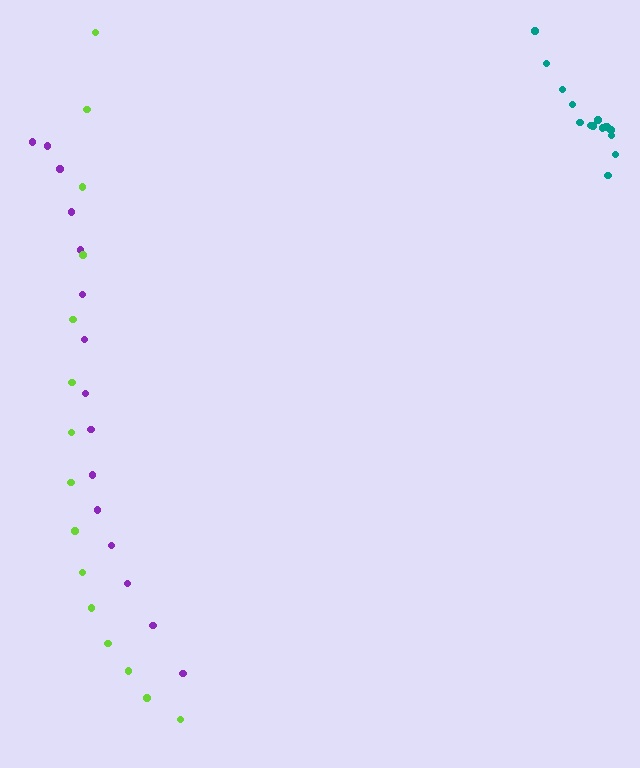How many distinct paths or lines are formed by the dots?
There are 3 distinct paths.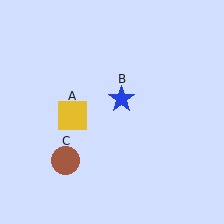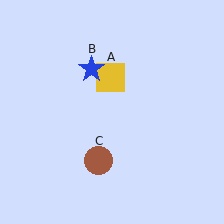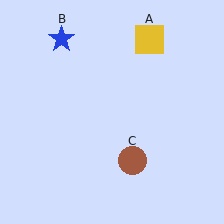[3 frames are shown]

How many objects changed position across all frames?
3 objects changed position: yellow square (object A), blue star (object B), brown circle (object C).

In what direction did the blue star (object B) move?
The blue star (object B) moved up and to the left.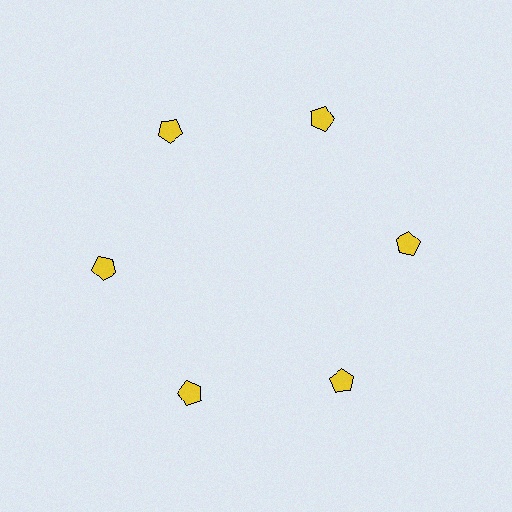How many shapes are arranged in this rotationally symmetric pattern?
There are 6 shapes, arranged in 6 groups of 1.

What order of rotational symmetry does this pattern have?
This pattern has 6-fold rotational symmetry.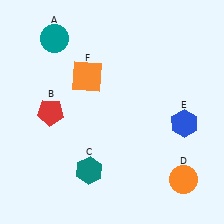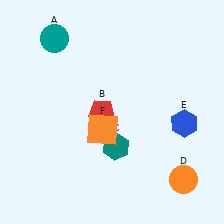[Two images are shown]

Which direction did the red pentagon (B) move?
The red pentagon (B) moved right.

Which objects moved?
The objects that moved are: the red pentagon (B), the teal hexagon (C), the orange square (F).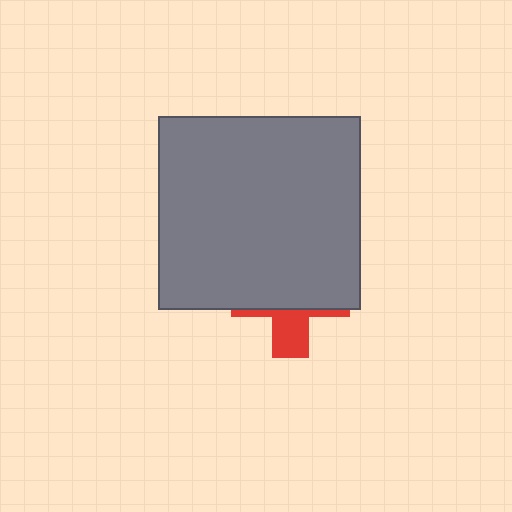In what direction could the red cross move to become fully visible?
The red cross could move down. That would shift it out from behind the gray rectangle entirely.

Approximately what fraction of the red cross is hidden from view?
Roughly 67% of the red cross is hidden behind the gray rectangle.